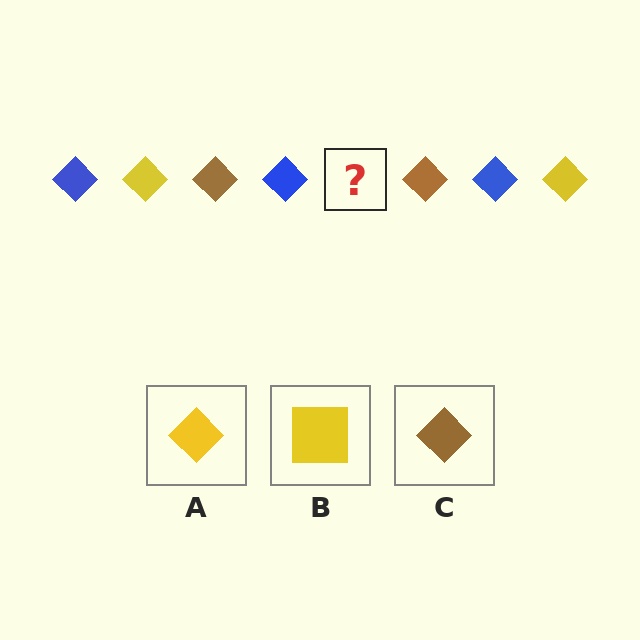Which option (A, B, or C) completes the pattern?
A.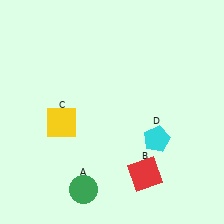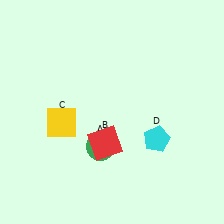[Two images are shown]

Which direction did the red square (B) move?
The red square (B) moved left.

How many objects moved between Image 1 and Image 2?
2 objects moved between the two images.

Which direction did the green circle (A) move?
The green circle (A) moved up.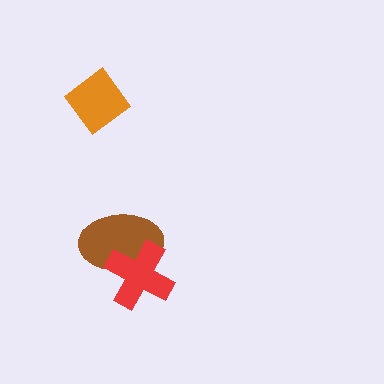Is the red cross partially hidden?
No, no other shape covers it.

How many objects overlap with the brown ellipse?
1 object overlaps with the brown ellipse.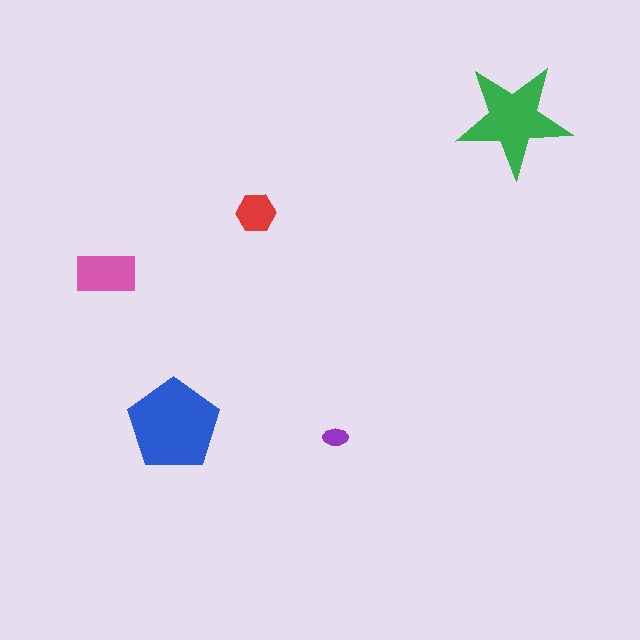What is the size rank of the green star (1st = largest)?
2nd.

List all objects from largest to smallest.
The blue pentagon, the green star, the pink rectangle, the red hexagon, the purple ellipse.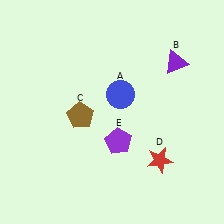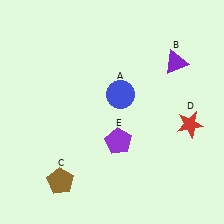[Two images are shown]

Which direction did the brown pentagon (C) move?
The brown pentagon (C) moved down.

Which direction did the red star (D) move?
The red star (D) moved up.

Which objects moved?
The objects that moved are: the brown pentagon (C), the red star (D).